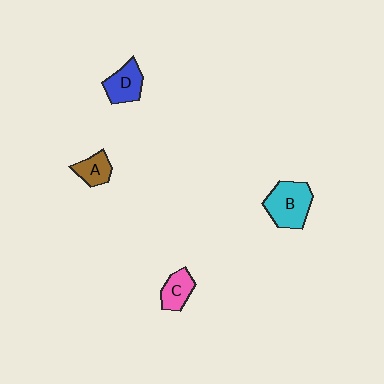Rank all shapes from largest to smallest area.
From largest to smallest: B (cyan), D (blue), C (pink), A (brown).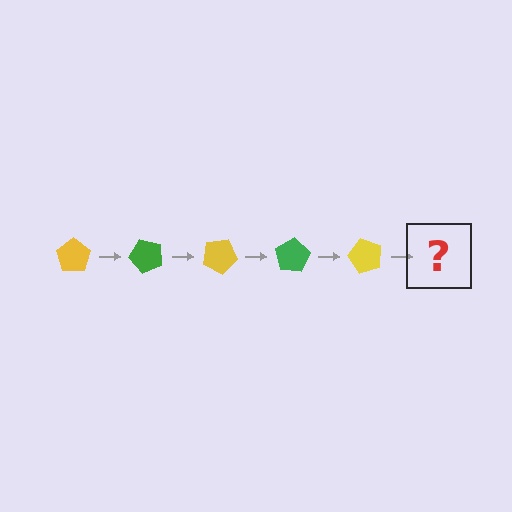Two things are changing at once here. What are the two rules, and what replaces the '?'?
The two rules are that it rotates 50 degrees each step and the color cycles through yellow and green. The '?' should be a green pentagon, rotated 250 degrees from the start.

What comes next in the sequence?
The next element should be a green pentagon, rotated 250 degrees from the start.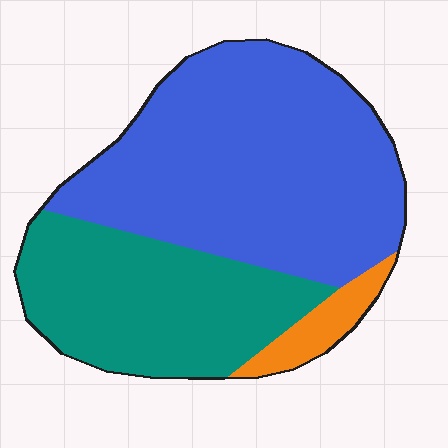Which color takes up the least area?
Orange, at roughly 5%.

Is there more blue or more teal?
Blue.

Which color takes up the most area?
Blue, at roughly 60%.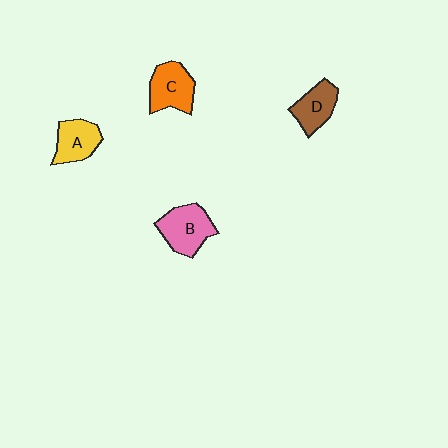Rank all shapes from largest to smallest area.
From largest to smallest: B (pink), C (orange), A (yellow), D (brown).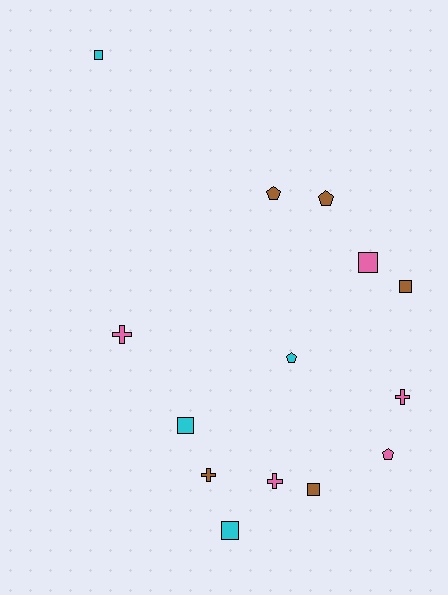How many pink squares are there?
There is 1 pink square.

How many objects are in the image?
There are 14 objects.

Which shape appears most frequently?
Square, with 6 objects.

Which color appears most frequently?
Pink, with 5 objects.